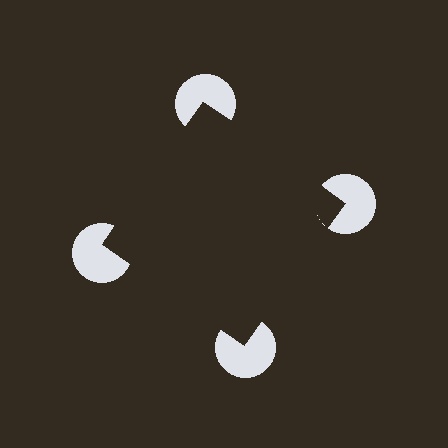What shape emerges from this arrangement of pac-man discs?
An illusory square — its edges are inferred from the aligned wedge cuts in the pac-man discs, not physically drawn.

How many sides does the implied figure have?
4 sides.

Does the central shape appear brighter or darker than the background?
It typically appears slightly darker than the background, even though no actual brightness change is drawn.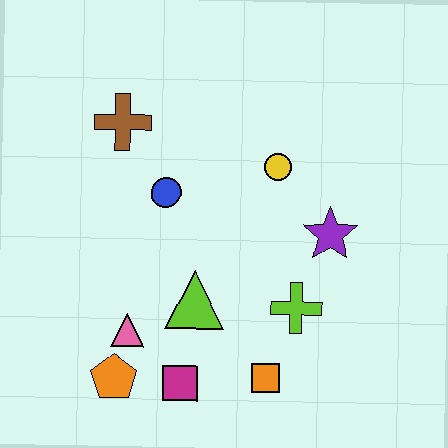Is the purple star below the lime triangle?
No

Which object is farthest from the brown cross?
The orange square is farthest from the brown cross.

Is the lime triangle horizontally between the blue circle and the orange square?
Yes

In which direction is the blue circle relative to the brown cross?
The blue circle is below the brown cross.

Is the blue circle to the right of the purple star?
No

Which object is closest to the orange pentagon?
The pink triangle is closest to the orange pentagon.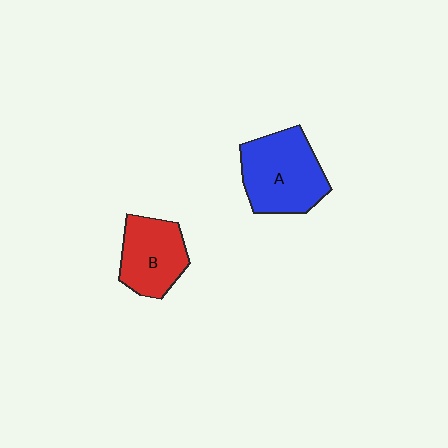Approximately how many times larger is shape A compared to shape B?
Approximately 1.3 times.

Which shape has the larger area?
Shape A (blue).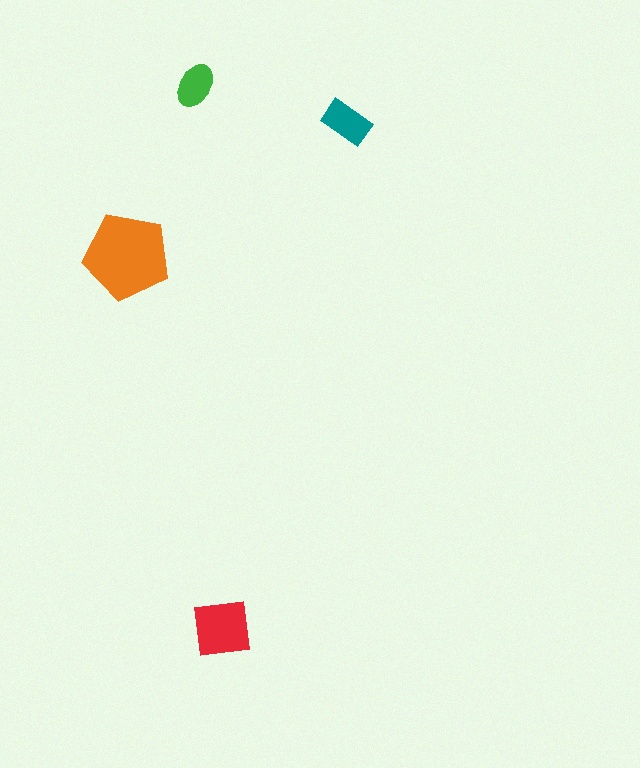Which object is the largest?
The orange pentagon.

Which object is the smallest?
The green ellipse.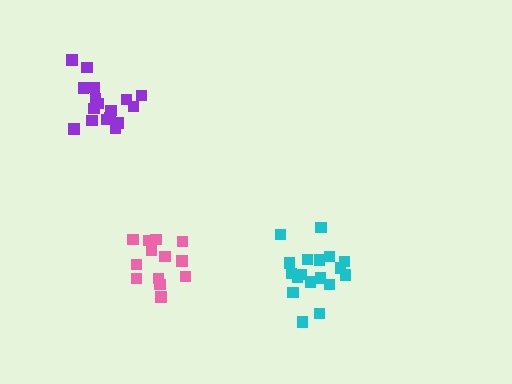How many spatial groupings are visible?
There are 3 spatial groupings.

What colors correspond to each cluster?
The clusters are colored: pink, cyan, purple.